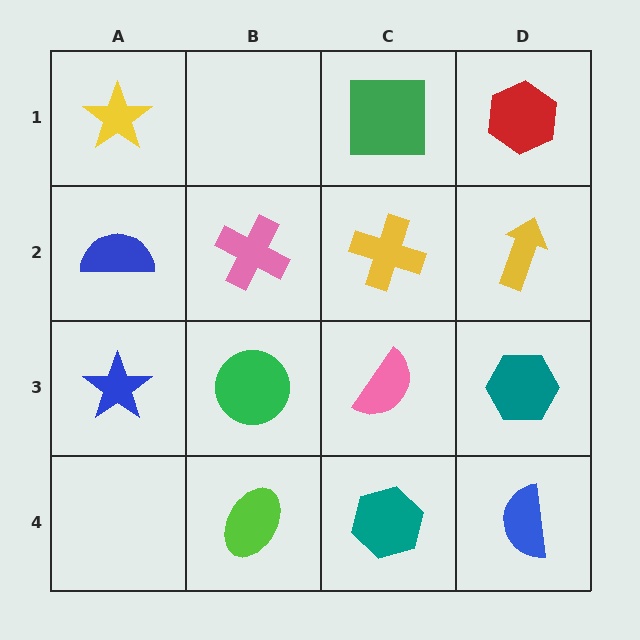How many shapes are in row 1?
3 shapes.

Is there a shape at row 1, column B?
No, that cell is empty.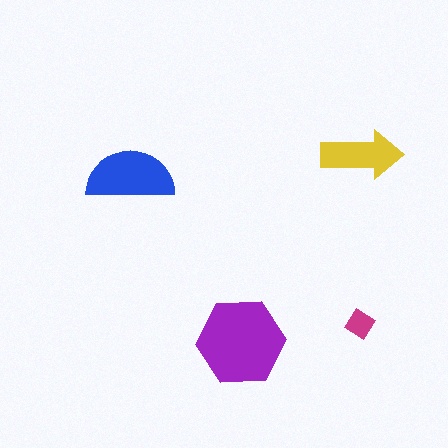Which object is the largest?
The purple hexagon.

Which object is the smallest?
The magenta diamond.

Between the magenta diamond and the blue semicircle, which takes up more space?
The blue semicircle.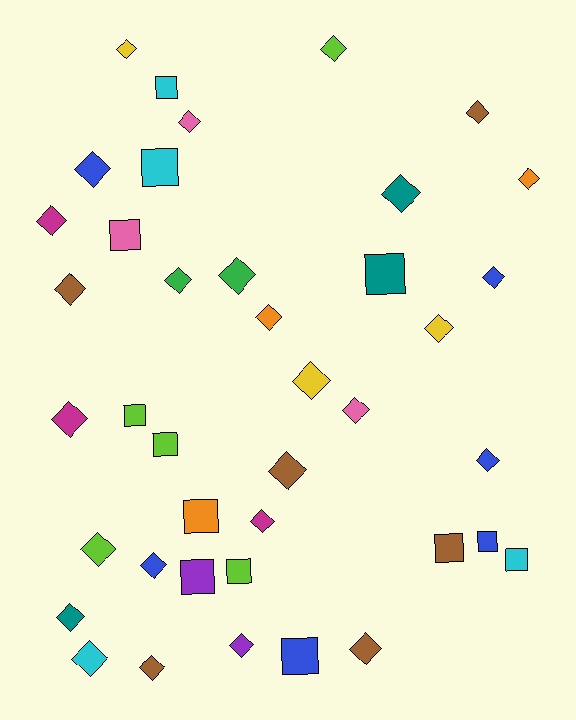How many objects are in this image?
There are 40 objects.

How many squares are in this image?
There are 13 squares.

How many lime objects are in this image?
There are 5 lime objects.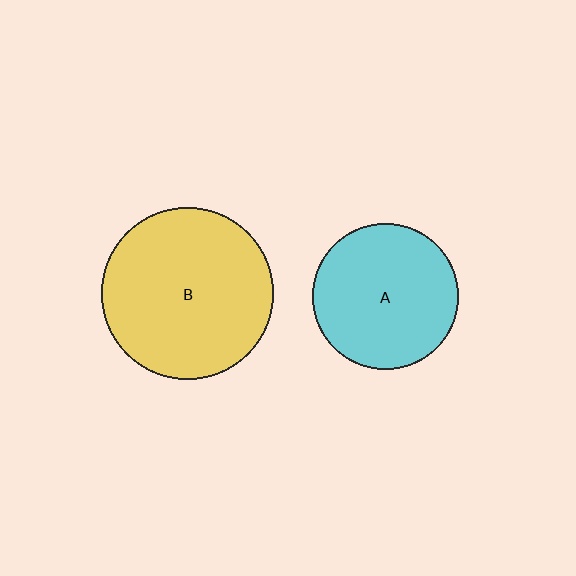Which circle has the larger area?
Circle B (yellow).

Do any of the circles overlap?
No, none of the circles overlap.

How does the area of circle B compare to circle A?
Approximately 1.4 times.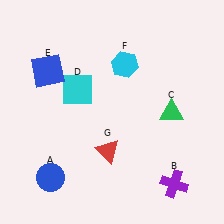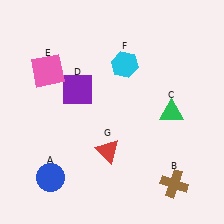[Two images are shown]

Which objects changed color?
B changed from purple to brown. D changed from cyan to purple. E changed from blue to pink.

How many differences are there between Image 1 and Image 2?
There are 3 differences between the two images.